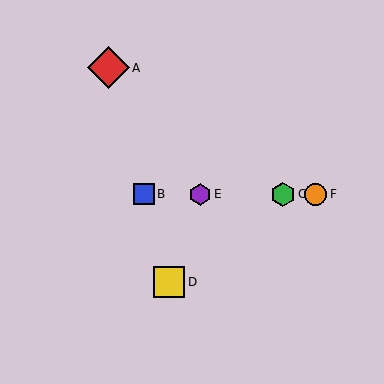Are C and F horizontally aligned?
Yes, both are at y≈194.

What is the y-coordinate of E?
Object E is at y≈194.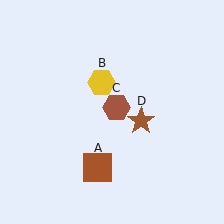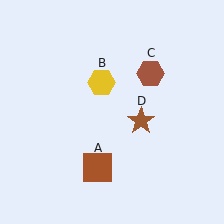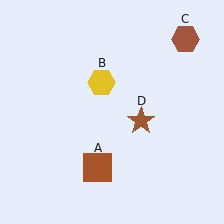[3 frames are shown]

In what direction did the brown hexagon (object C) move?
The brown hexagon (object C) moved up and to the right.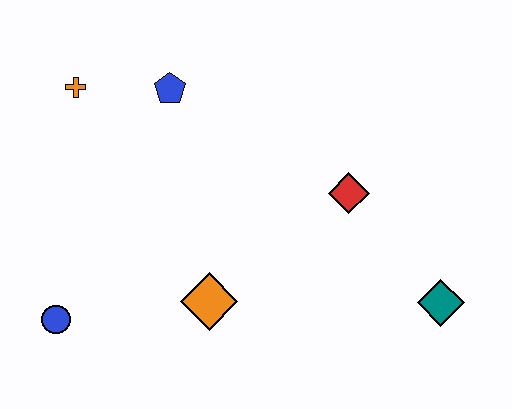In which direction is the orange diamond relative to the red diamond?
The orange diamond is to the left of the red diamond.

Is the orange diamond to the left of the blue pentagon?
No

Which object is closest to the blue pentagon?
The orange cross is closest to the blue pentagon.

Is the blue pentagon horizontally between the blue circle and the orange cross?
No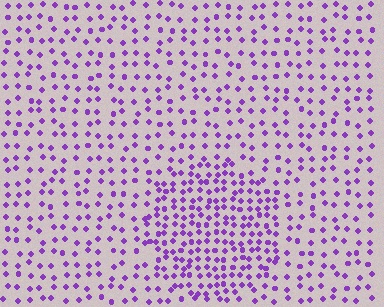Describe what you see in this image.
The image contains small purple elements arranged at two different densities. A circle-shaped region is visible where the elements are more densely packed than the surrounding area.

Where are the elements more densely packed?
The elements are more densely packed inside the circle boundary.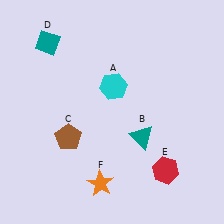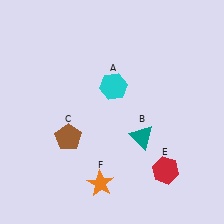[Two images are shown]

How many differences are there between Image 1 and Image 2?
There is 1 difference between the two images.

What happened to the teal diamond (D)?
The teal diamond (D) was removed in Image 2. It was in the top-left area of Image 1.